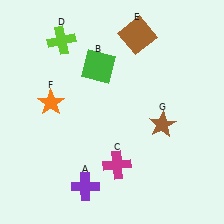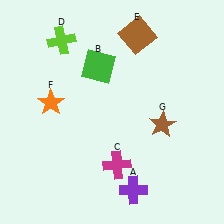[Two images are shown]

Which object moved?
The purple cross (A) moved right.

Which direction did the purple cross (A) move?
The purple cross (A) moved right.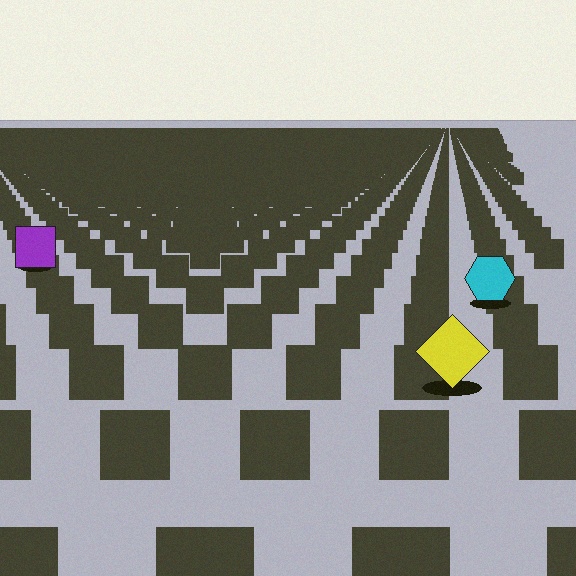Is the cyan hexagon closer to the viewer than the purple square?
Yes. The cyan hexagon is closer — you can tell from the texture gradient: the ground texture is coarser near it.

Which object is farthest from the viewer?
The purple square is farthest from the viewer. It appears smaller and the ground texture around it is denser.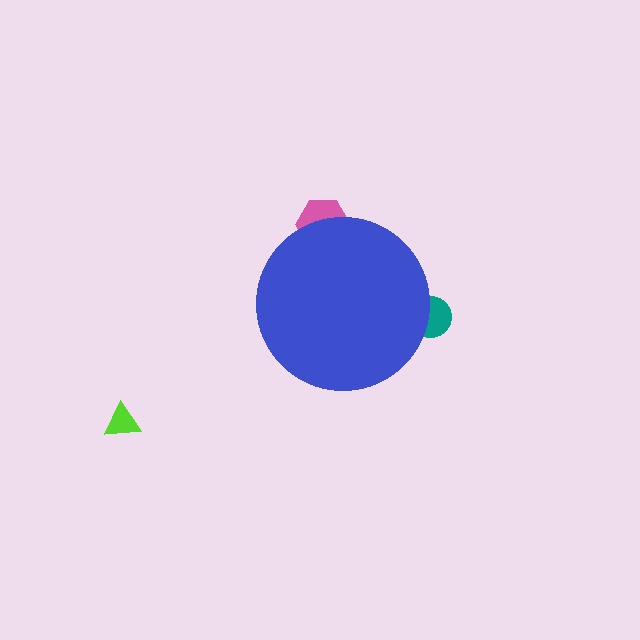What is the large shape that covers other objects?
A blue circle.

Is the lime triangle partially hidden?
No, the lime triangle is fully visible.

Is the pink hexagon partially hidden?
Yes, the pink hexagon is partially hidden behind the blue circle.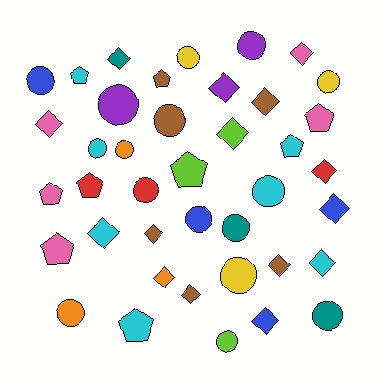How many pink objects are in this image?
There are 5 pink objects.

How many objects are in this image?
There are 40 objects.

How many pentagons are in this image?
There are 9 pentagons.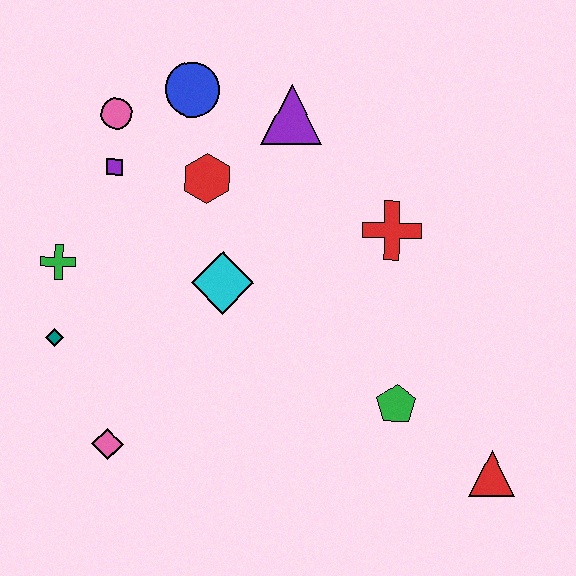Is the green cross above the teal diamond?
Yes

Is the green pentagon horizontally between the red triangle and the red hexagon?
Yes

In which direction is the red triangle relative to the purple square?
The red triangle is to the right of the purple square.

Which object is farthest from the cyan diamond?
The red triangle is farthest from the cyan diamond.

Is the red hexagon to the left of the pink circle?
No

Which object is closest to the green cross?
The teal diamond is closest to the green cross.